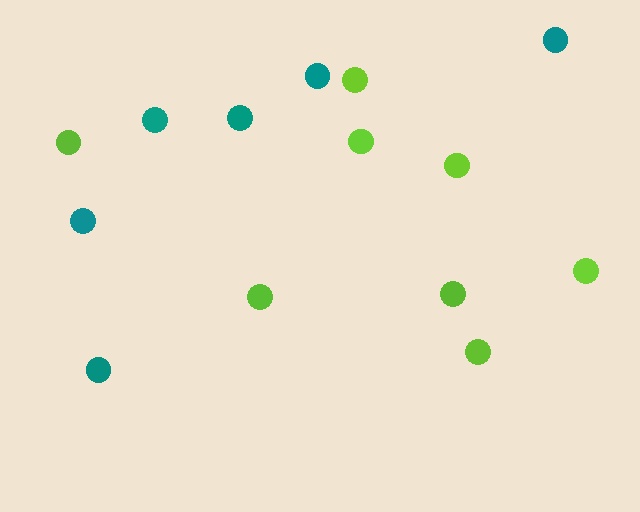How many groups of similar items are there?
There are 2 groups: one group of lime circles (8) and one group of teal circles (6).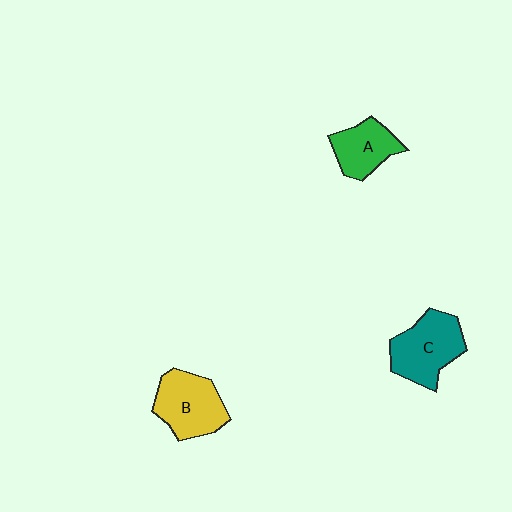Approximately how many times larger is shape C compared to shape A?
Approximately 1.4 times.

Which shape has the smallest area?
Shape A (green).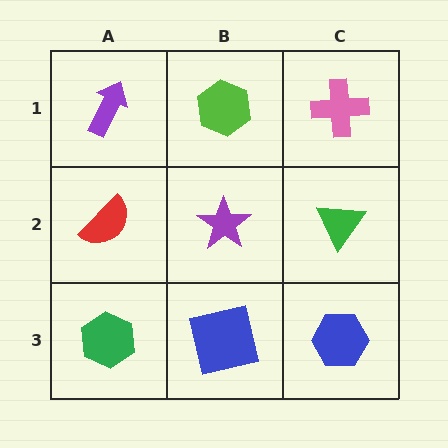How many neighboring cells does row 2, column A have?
3.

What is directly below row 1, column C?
A green triangle.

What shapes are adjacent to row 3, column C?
A green triangle (row 2, column C), a blue square (row 3, column B).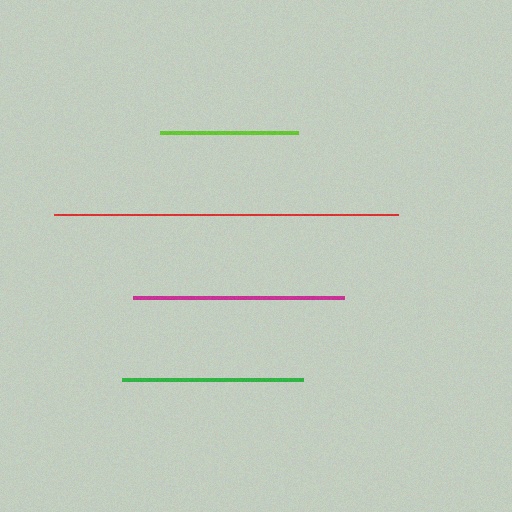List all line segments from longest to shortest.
From longest to shortest: red, magenta, green, lime.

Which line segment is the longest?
The red line is the longest at approximately 344 pixels.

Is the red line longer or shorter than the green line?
The red line is longer than the green line.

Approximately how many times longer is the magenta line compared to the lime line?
The magenta line is approximately 1.5 times the length of the lime line.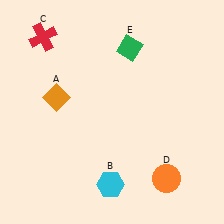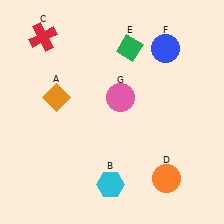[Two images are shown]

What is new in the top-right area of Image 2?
A pink circle (G) was added in the top-right area of Image 2.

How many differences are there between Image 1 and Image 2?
There are 2 differences between the two images.